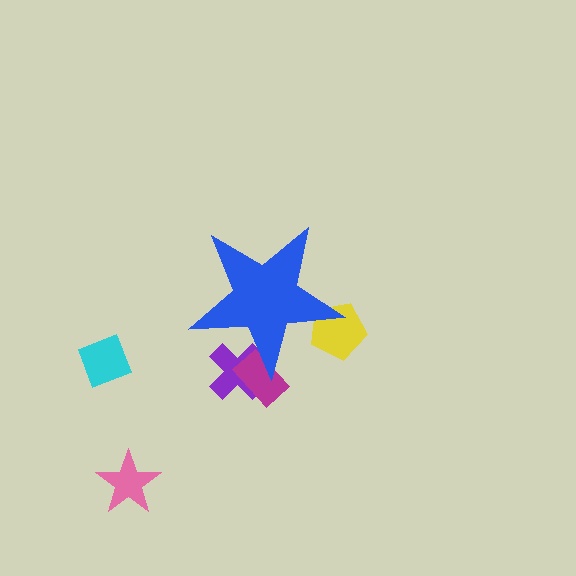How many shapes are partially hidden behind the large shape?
3 shapes are partially hidden.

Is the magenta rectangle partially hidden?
Yes, the magenta rectangle is partially hidden behind the blue star.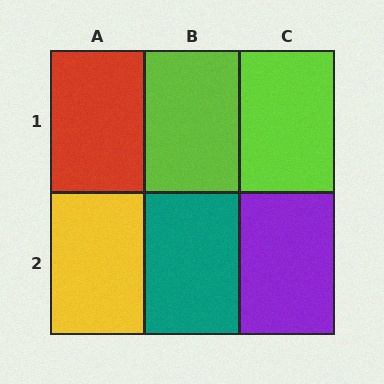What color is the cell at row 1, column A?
Red.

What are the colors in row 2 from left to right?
Yellow, teal, purple.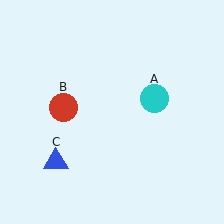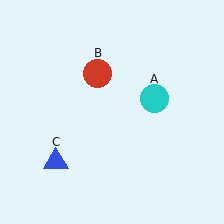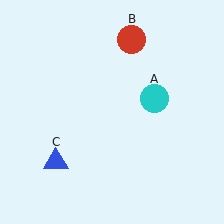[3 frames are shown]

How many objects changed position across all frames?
1 object changed position: red circle (object B).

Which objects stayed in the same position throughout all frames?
Cyan circle (object A) and blue triangle (object C) remained stationary.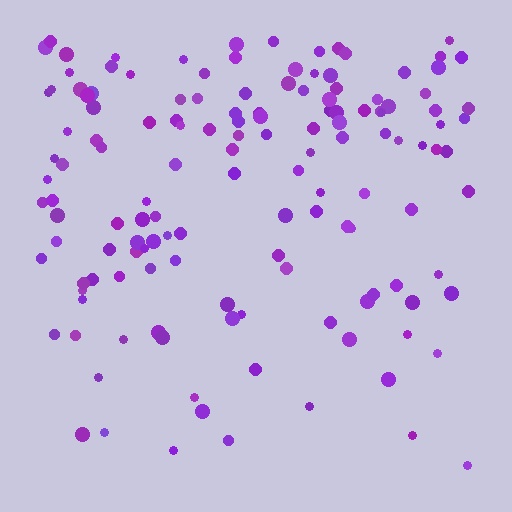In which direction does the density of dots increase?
From bottom to top, with the top side densest.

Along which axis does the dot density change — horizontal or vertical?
Vertical.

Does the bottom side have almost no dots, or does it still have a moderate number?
Still a moderate number, just noticeably fewer than the top.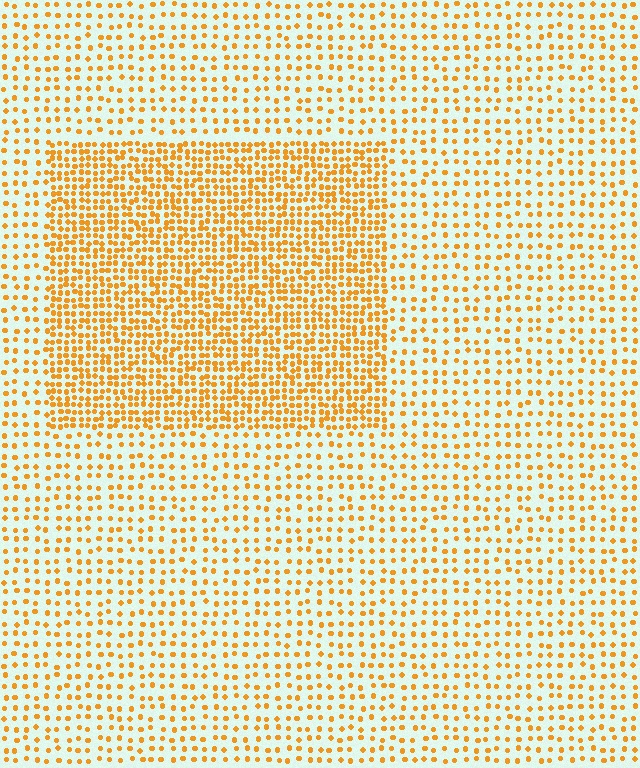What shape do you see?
I see a rectangle.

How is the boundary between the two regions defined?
The boundary is defined by a change in element density (approximately 2.2x ratio). All elements are the same color, size, and shape.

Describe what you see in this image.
The image contains small orange elements arranged at two different densities. A rectangle-shaped region is visible where the elements are more densely packed than the surrounding area.